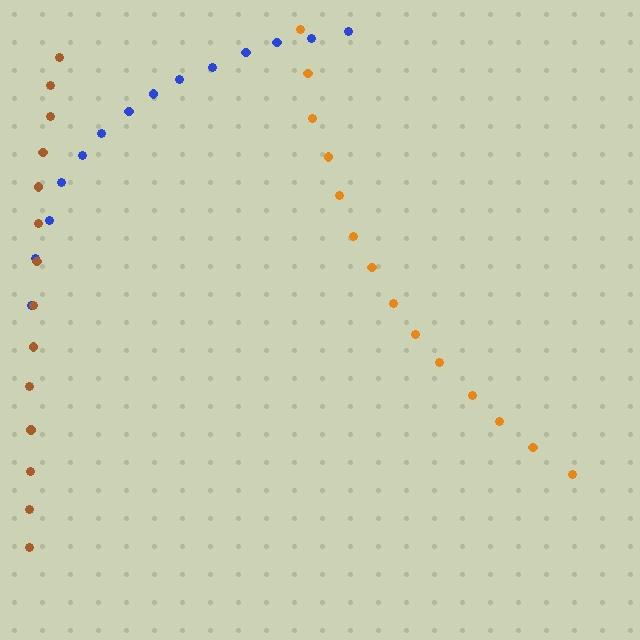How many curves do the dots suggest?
There are 3 distinct paths.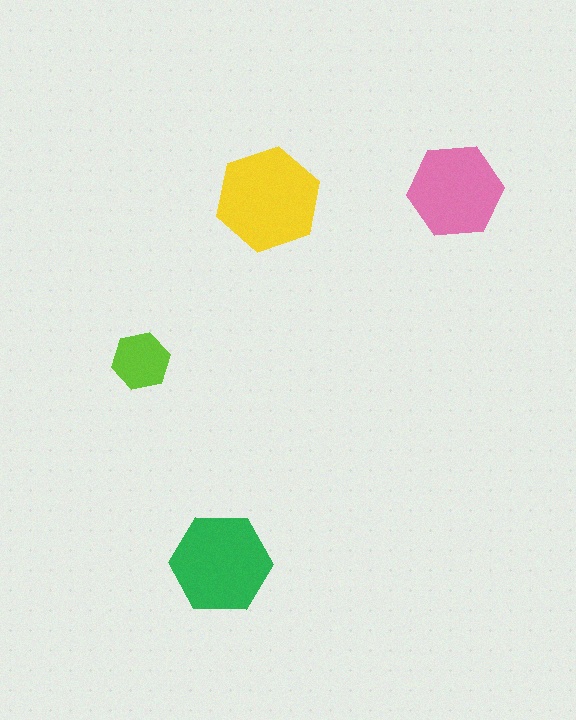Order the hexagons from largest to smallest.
the yellow one, the green one, the pink one, the lime one.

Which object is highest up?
The pink hexagon is topmost.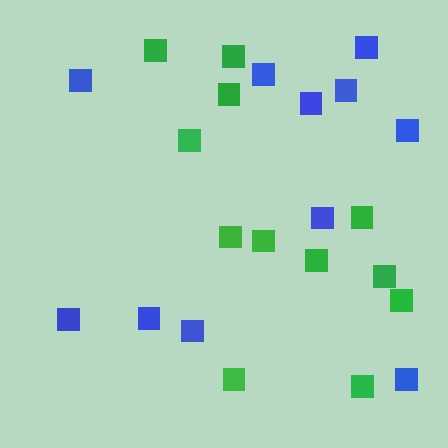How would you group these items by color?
There are 2 groups: one group of green squares (12) and one group of blue squares (11).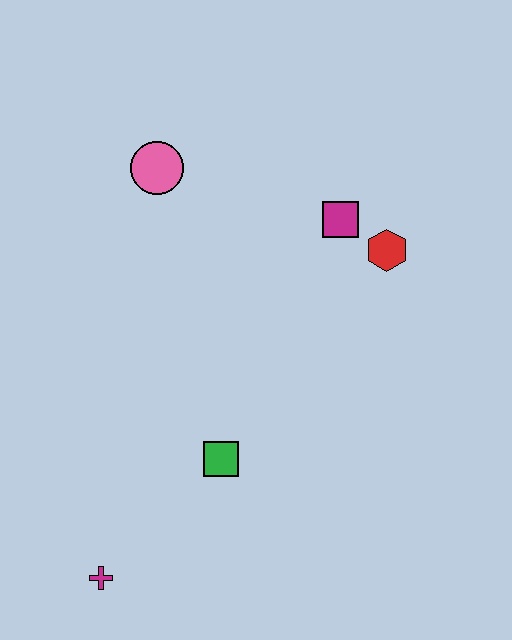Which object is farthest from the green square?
The pink circle is farthest from the green square.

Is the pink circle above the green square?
Yes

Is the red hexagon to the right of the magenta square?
Yes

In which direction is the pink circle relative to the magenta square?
The pink circle is to the left of the magenta square.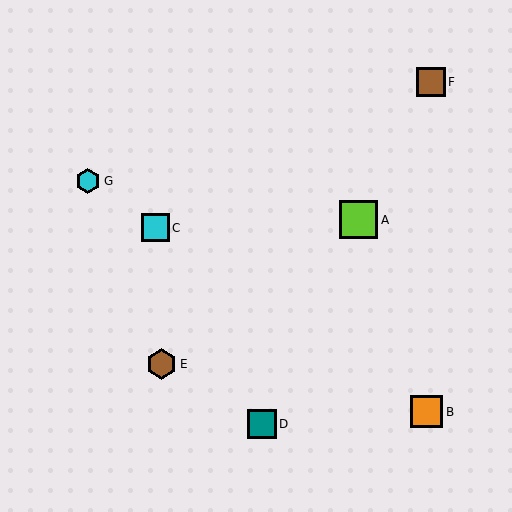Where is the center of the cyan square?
The center of the cyan square is at (155, 228).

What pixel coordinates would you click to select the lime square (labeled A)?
Click at (359, 220) to select the lime square A.